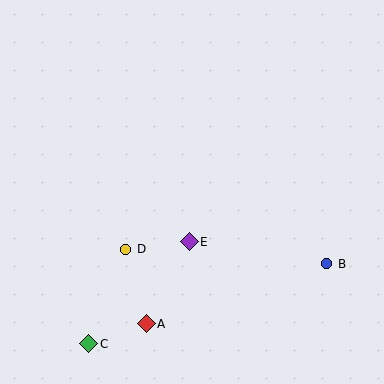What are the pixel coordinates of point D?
Point D is at (126, 249).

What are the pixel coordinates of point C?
Point C is at (89, 344).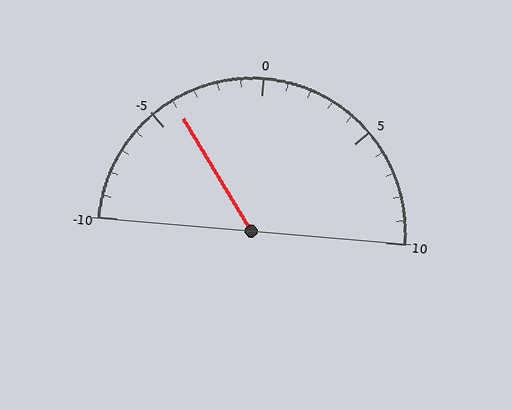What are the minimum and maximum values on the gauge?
The gauge ranges from -10 to 10.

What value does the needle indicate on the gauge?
The needle indicates approximately -4.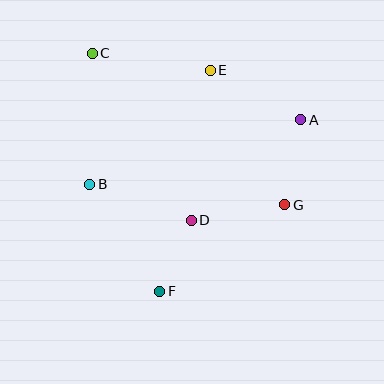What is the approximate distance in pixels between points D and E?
The distance between D and E is approximately 151 pixels.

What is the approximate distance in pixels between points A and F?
The distance between A and F is approximately 222 pixels.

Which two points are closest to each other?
Points D and F are closest to each other.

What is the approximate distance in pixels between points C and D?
The distance between C and D is approximately 194 pixels.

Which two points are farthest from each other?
Points C and F are farthest from each other.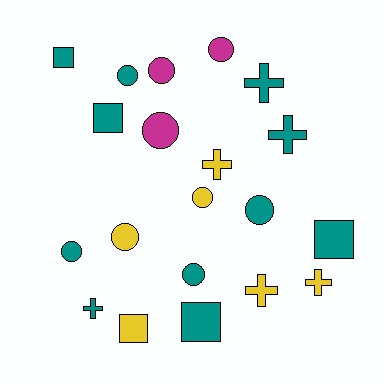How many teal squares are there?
There are 4 teal squares.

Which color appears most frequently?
Teal, with 11 objects.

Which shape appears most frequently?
Circle, with 9 objects.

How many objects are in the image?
There are 20 objects.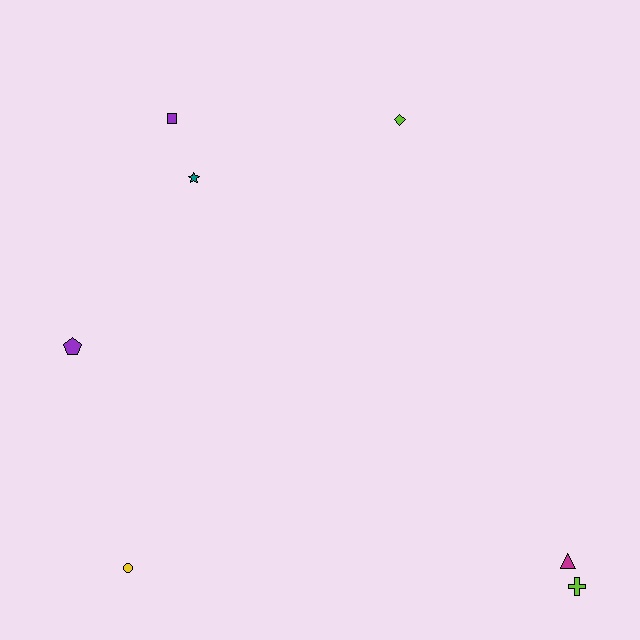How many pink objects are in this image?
There are no pink objects.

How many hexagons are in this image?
There are no hexagons.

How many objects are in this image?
There are 7 objects.